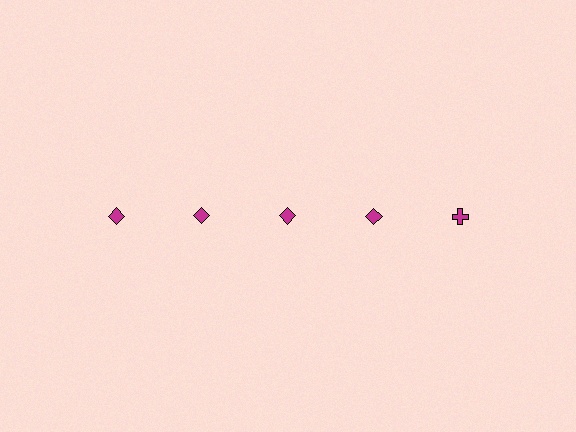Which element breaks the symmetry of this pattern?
The magenta cross in the top row, rightmost column breaks the symmetry. All other shapes are magenta diamonds.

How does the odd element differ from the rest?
It has a different shape: cross instead of diamond.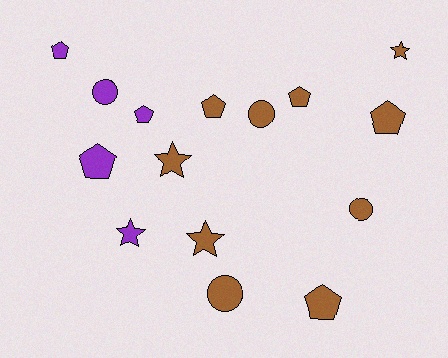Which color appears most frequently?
Brown, with 10 objects.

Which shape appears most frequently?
Pentagon, with 7 objects.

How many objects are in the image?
There are 15 objects.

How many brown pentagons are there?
There are 4 brown pentagons.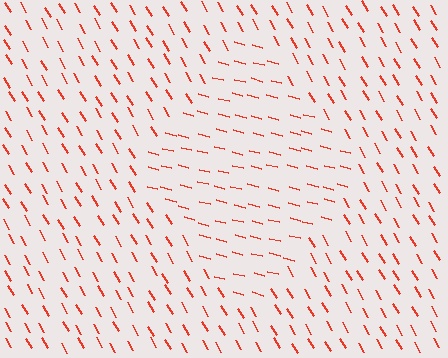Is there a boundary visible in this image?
Yes, there is a texture boundary formed by a change in line orientation.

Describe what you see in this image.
The image is filled with small red line segments. A diamond region in the image has lines oriented differently from the surrounding lines, creating a visible texture boundary.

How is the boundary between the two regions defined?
The boundary is defined purely by a change in line orientation (approximately 45 degrees difference). All lines are the same color and thickness.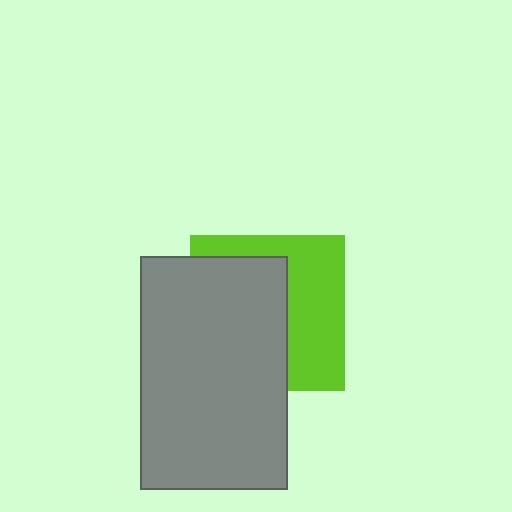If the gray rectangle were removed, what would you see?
You would see the complete lime square.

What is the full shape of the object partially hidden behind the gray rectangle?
The partially hidden object is a lime square.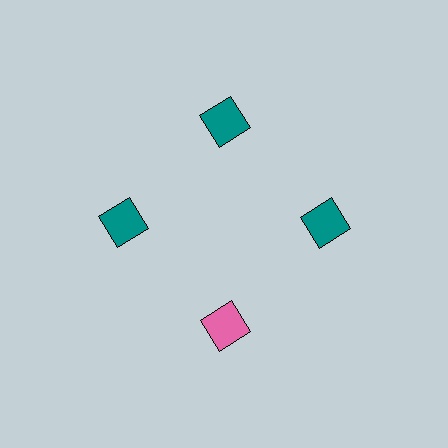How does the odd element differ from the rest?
It has a different color: pink instead of teal.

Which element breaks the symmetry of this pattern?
The pink square at roughly the 6 o'clock position breaks the symmetry. All other shapes are teal squares.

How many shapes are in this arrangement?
There are 4 shapes arranged in a ring pattern.